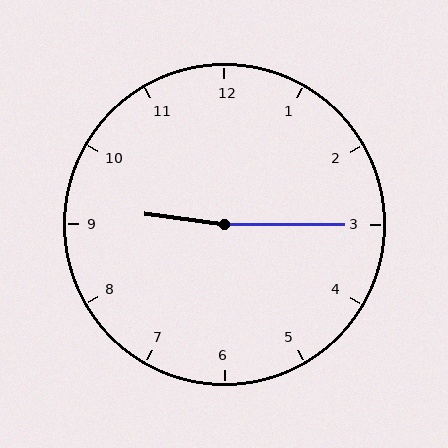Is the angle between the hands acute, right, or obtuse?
It is obtuse.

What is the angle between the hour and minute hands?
Approximately 172 degrees.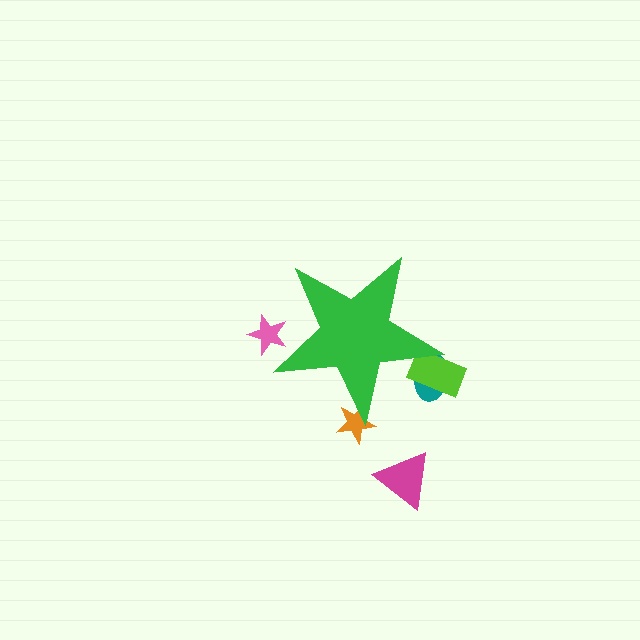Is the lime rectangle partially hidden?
Yes, the lime rectangle is partially hidden behind the green star.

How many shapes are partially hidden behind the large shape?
4 shapes are partially hidden.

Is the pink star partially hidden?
Yes, the pink star is partially hidden behind the green star.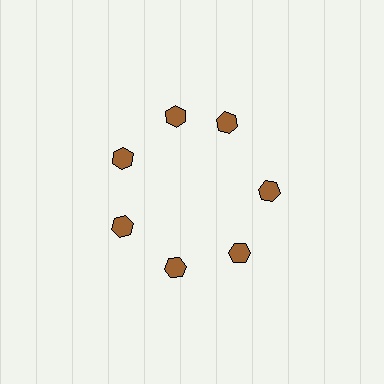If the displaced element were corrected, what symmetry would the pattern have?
It would have 7-fold rotational symmetry — the pattern would map onto itself every 51 degrees.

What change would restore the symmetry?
The symmetry would be restored by rotating it back into even spacing with its neighbors so that all 7 hexagons sit at equal angles and equal distance from the center.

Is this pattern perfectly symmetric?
No. The 7 brown hexagons are arranged in a ring, but one element near the 1 o'clock position is rotated out of alignment along the ring, breaking the 7-fold rotational symmetry.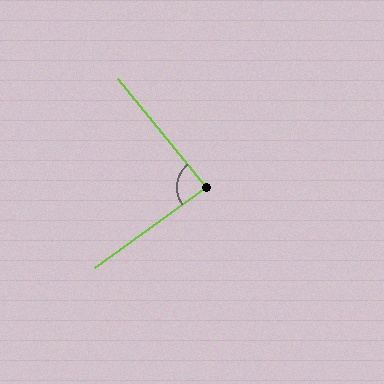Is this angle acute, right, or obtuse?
It is approximately a right angle.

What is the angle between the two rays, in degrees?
Approximately 87 degrees.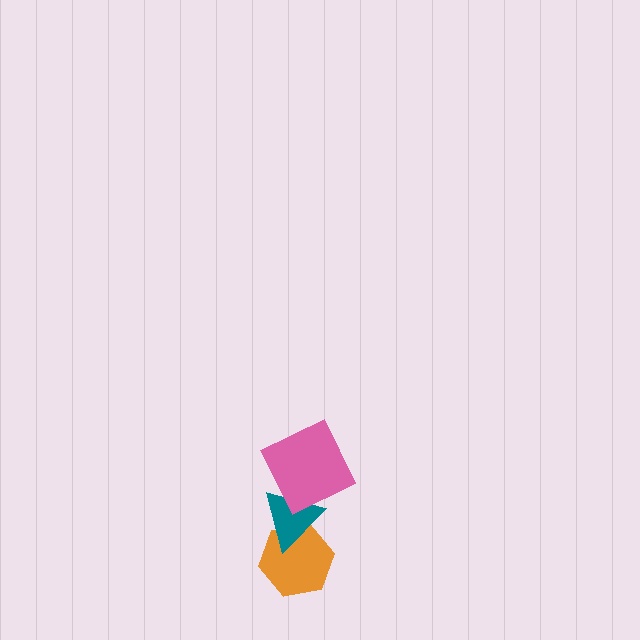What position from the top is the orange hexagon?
The orange hexagon is 3rd from the top.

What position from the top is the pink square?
The pink square is 1st from the top.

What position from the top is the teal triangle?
The teal triangle is 2nd from the top.